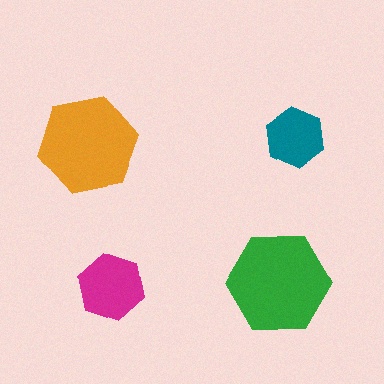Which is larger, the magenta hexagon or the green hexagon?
The green one.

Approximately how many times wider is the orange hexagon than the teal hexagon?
About 1.5 times wider.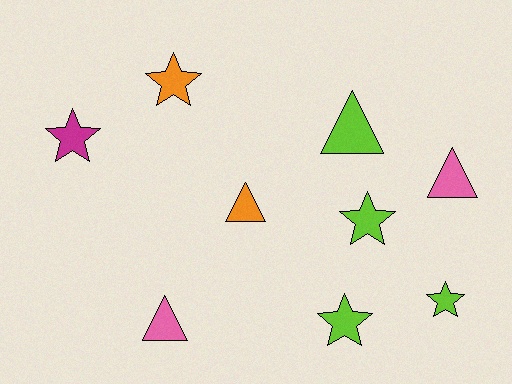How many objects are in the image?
There are 9 objects.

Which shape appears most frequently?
Star, with 5 objects.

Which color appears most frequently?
Lime, with 4 objects.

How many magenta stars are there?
There is 1 magenta star.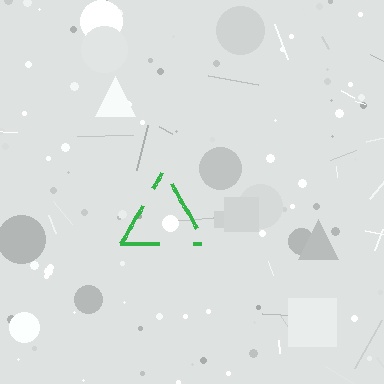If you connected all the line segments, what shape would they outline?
They would outline a triangle.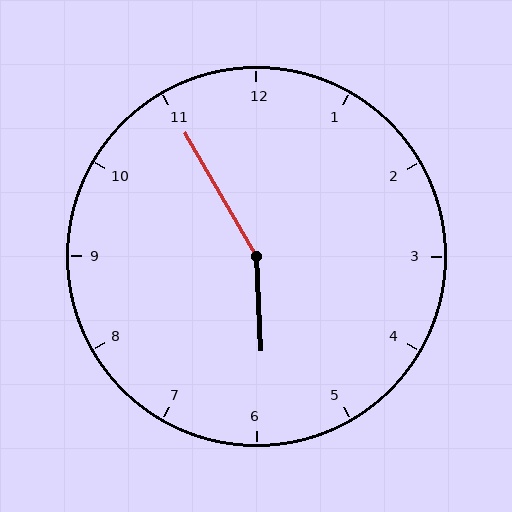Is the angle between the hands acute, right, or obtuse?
It is obtuse.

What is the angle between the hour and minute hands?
Approximately 152 degrees.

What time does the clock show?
5:55.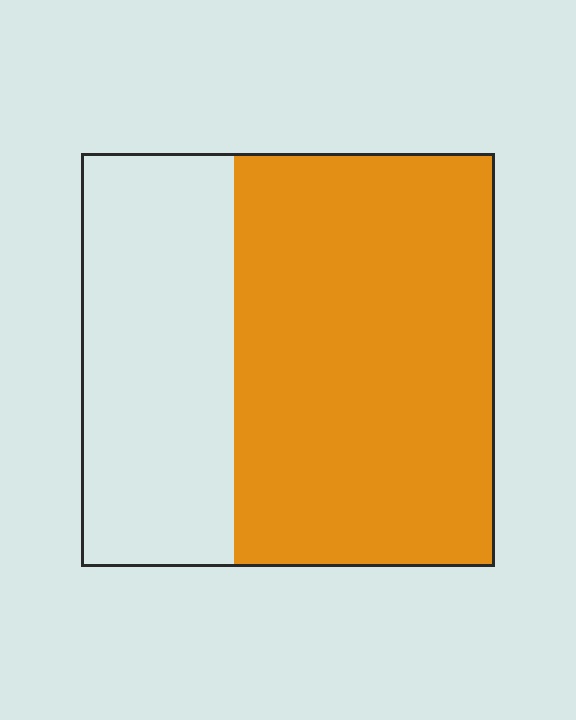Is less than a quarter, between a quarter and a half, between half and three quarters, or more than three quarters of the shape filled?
Between half and three quarters.